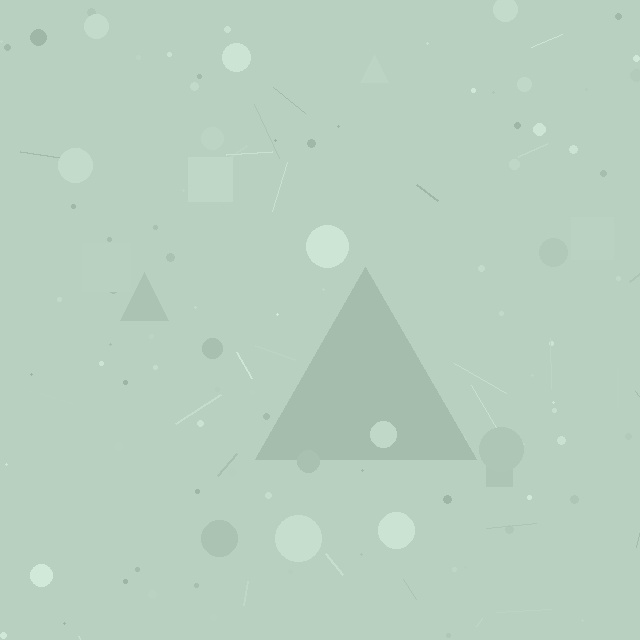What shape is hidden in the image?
A triangle is hidden in the image.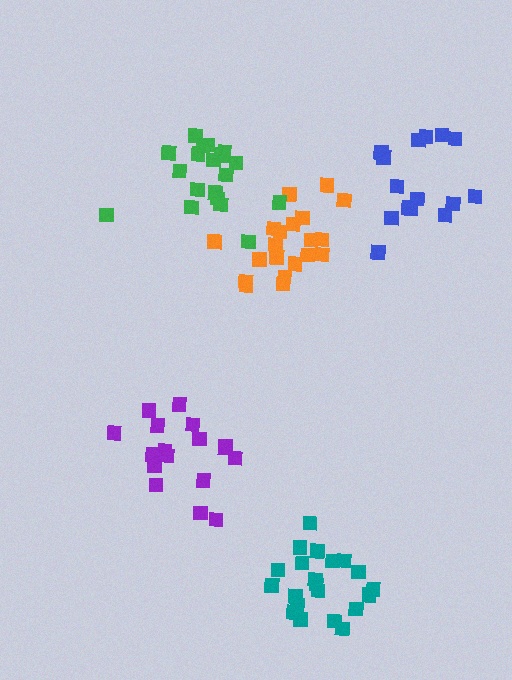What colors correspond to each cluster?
The clusters are colored: teal, orange, blue, purple, green.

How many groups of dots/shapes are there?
There are 5 groups.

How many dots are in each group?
Group 1: 21 dots, Group 2: 20 dots, Group 3: 15 dots, Group 4: 17 dots, Group 5: 19 dots (92 total).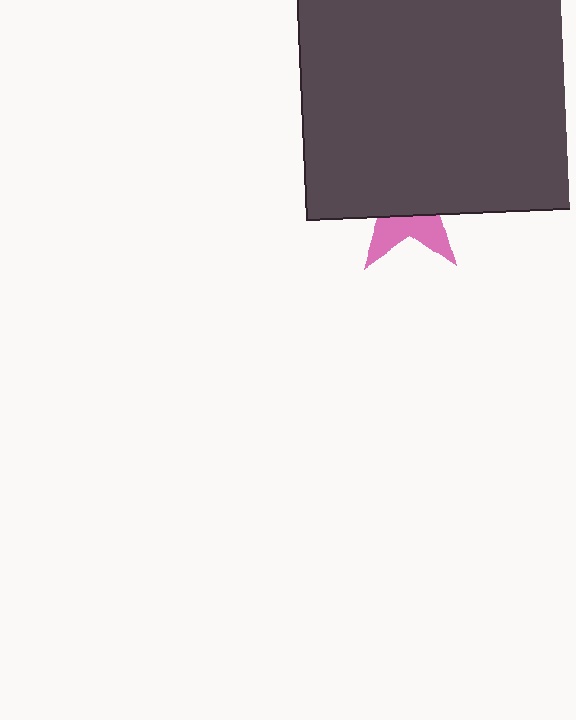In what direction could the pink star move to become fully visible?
The pink star could move down. That would shift it out from behind the dark gray square entirely.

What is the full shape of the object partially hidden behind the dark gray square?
The partially hidden object is a pink star.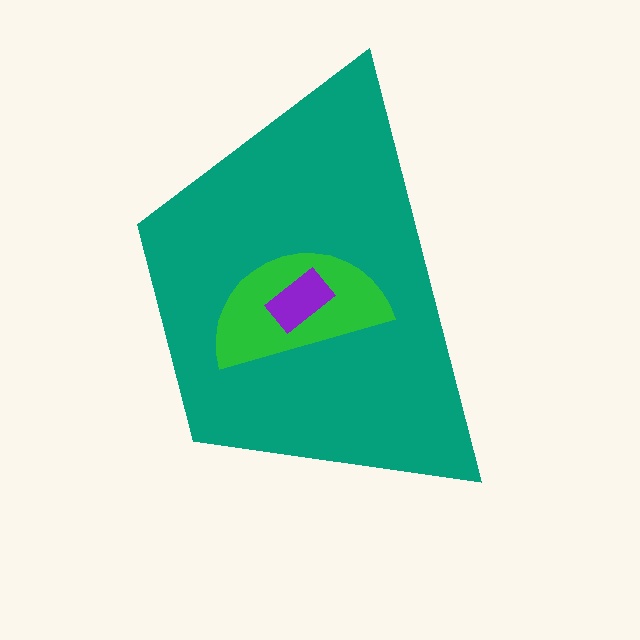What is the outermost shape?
The teal trapezoid.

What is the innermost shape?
The purple rectangle.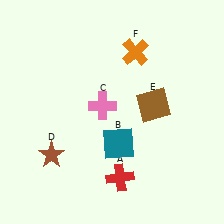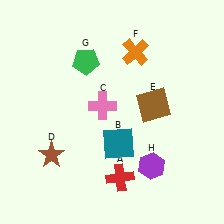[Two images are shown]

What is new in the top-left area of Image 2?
A green pentagon (G) was added in the top-left area of Image 2.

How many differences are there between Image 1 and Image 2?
There are 2 differences between the two images.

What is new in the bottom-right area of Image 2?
A purple hexagon (H) was added in the bottom-right area of Image 2.